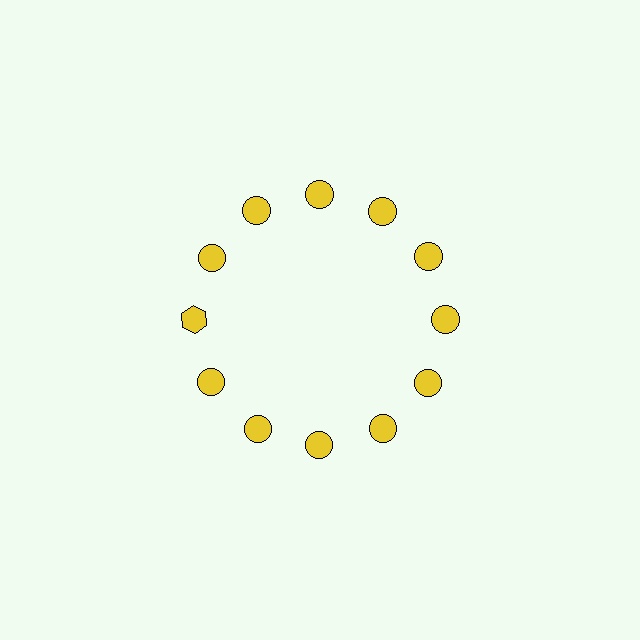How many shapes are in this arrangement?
There are 12 shapes arranged in a ring pattern.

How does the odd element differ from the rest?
It has a different shape: hexagon instead of circle.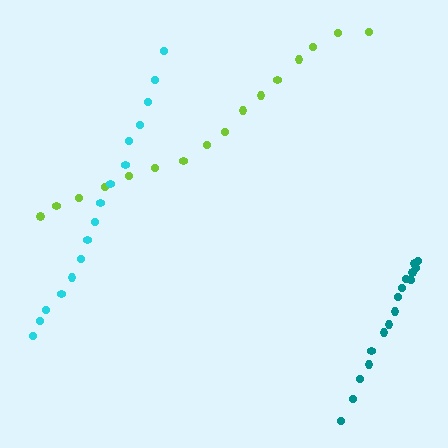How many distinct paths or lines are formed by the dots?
There are 3 distinct paths.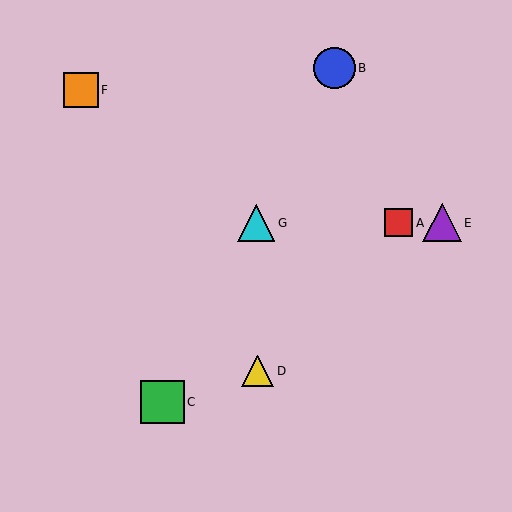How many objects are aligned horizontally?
3 objects (A, E, G) are aligned horizontally.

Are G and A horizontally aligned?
Yes, both are at y≈223.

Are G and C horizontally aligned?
No, G is at y≈223 and C is at y≈402.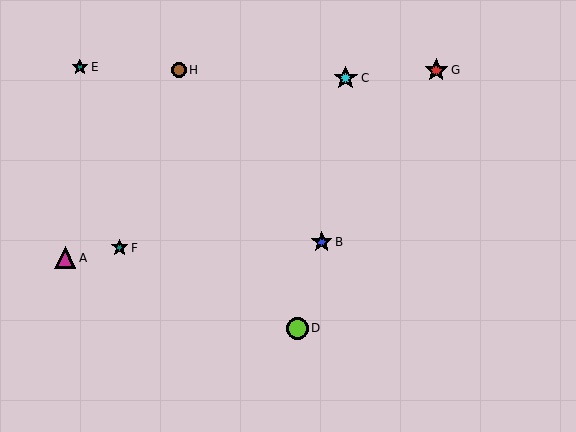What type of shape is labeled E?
Shape E is a teal star.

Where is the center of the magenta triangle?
The center of the magenta triangle is at (65, 258).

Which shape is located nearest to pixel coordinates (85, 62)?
The teal star (labeled E) at (80, 67) is nearest to that location.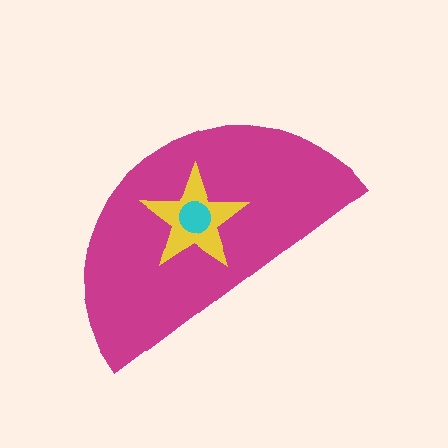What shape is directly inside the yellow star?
The cyan circle.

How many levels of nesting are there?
3.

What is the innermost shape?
The cyan circle.